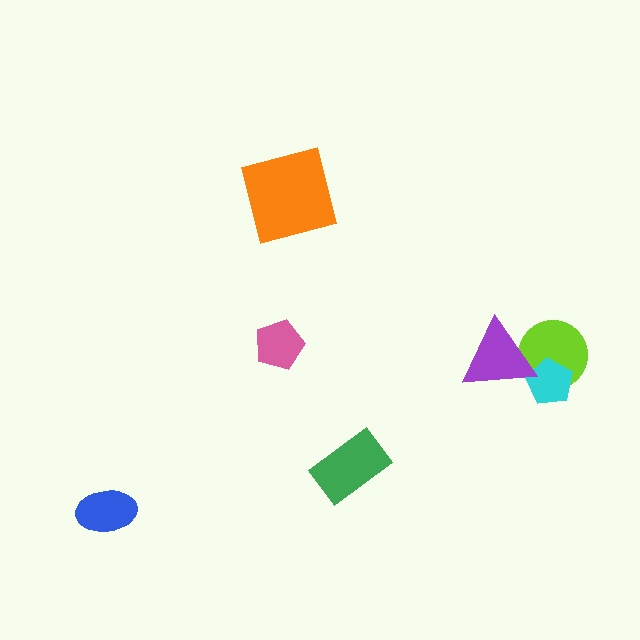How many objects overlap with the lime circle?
2 objects overlap with the lime circle.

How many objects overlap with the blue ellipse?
0 objects overlap with the blue ellipse.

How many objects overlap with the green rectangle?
0 objects overlap with the green rectangle.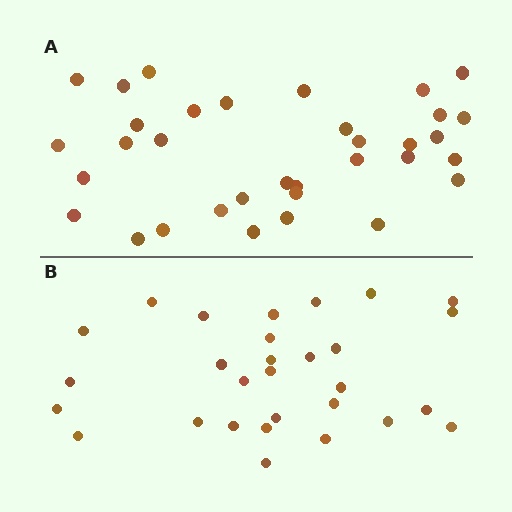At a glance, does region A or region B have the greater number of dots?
Region A (the top region) has more dots.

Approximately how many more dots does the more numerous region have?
Region A has about 5 more dots than region B.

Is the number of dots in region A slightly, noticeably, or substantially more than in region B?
Region A has only slightly more — the two regions are fairly close. The ratio is roughly 1.2 to 1.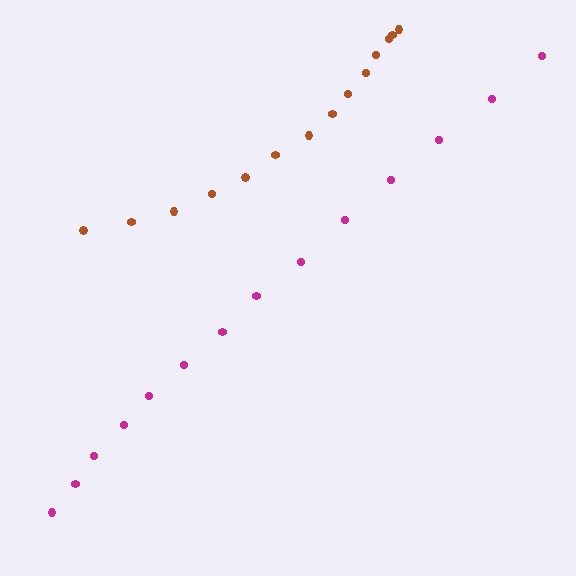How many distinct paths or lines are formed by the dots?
There are 2 distinct paths.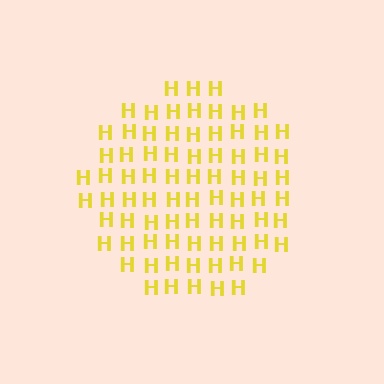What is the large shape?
The large shape is a circle.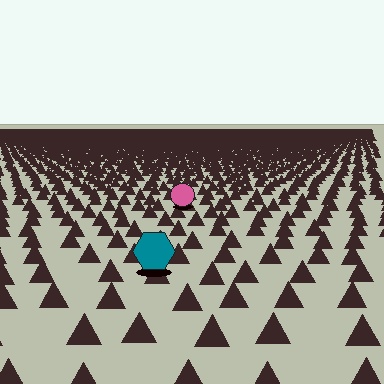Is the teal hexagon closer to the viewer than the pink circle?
Yes. The teal hexagon is closer — you can tell from the texture gradient: the ground texture is coarser near it.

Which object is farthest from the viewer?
The pink circle is farthest from the viewer. It appears smaller and the ground texture around it is denser.